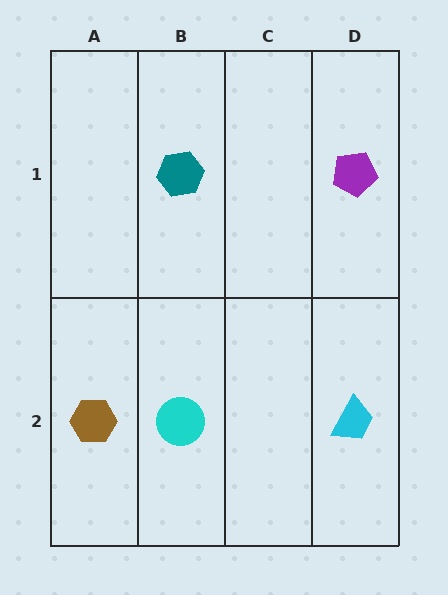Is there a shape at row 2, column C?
No, that cell is empty.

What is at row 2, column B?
A cyan circle.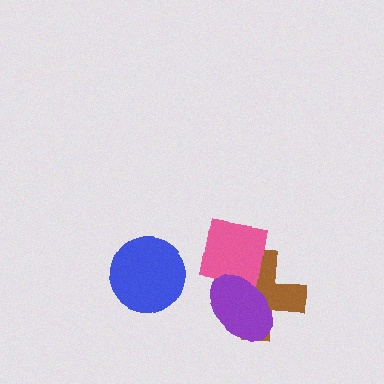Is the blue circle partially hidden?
No, no other shape covers it.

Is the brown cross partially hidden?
Yes, it is partially covered by another shape.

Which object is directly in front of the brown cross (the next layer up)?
The pink square is directly in front of the brown cross.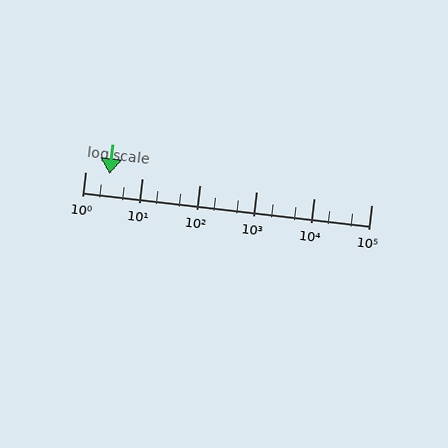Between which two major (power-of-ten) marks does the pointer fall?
The pointer is between 1 and 10.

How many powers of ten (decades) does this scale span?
The scale spans 5 decades, from 1 to 100000.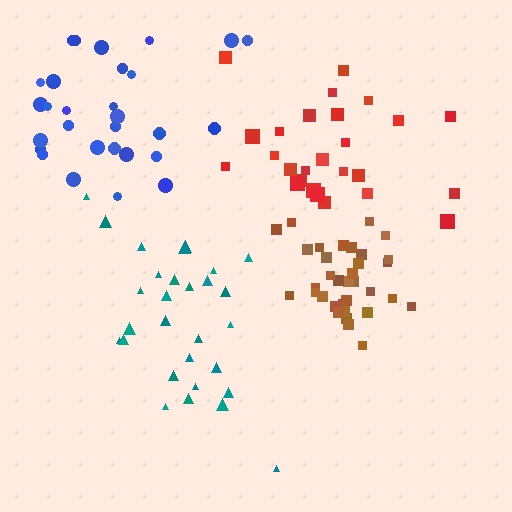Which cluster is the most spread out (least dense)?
Teal.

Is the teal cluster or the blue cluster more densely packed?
Blue.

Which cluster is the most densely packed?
Brown.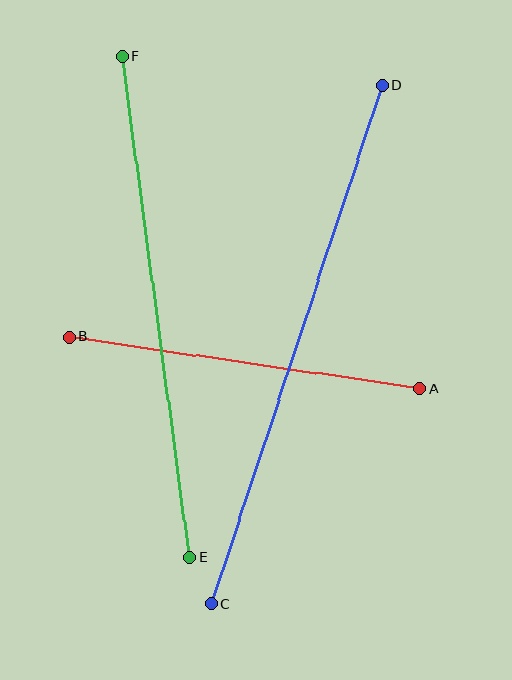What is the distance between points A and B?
The distance is approximately 355 pixels.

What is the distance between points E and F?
The distance is approximately 505 pixels.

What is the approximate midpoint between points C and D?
The midpoint is at approximately (297, 345) pixels.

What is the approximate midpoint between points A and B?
The midpoint is at approximately (245, 363) pixels.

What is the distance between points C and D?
The distance is approximately 546 pixels.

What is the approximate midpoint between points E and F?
The midpoint is at approximately (156, 307) pixels.